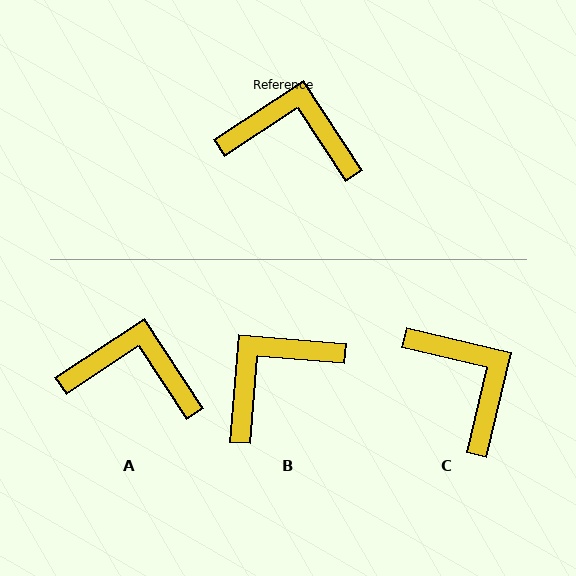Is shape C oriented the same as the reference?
No, it is off by about 47 degrees.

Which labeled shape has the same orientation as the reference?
A.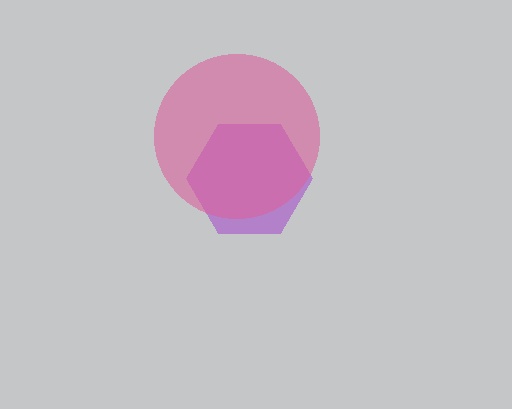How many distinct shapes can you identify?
There are 2 distinct shapes: a purple hexagon, a pink circle.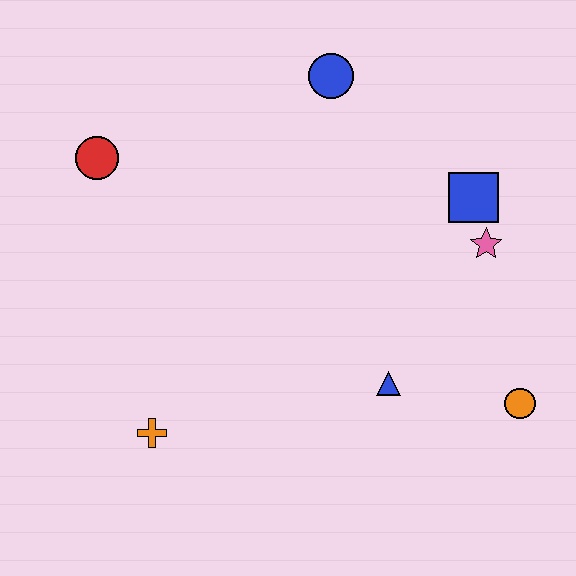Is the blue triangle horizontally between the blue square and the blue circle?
Yes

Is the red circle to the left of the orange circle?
Yes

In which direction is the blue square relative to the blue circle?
The blue square is to the right of the blue circle.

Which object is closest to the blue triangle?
The orange circle is closest to the blue triangle.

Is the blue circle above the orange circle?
Yes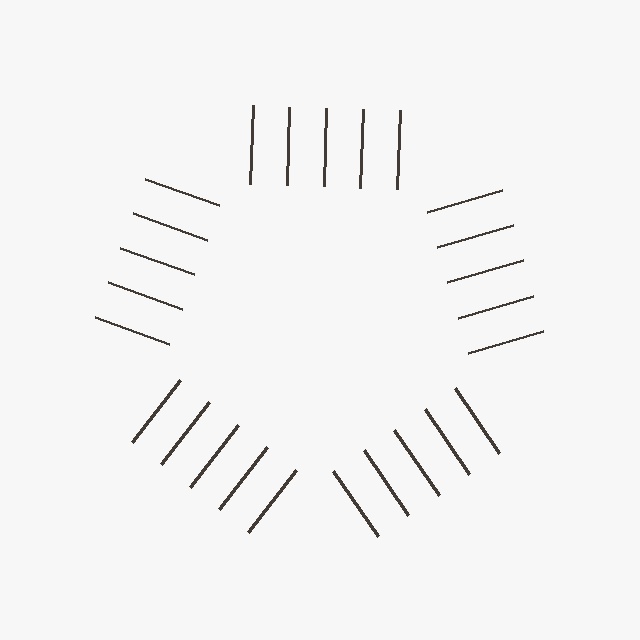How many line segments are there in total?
25 — 5 along each of the 5 edges.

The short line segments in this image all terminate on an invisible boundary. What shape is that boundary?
An illusory pentagon — the line segments terminate on its edges but no continuous stroke is drawn.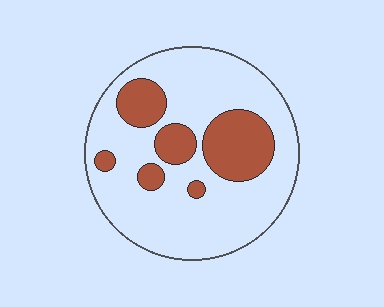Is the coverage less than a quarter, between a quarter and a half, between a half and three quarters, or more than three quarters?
Less than a quarter.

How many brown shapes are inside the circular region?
6.